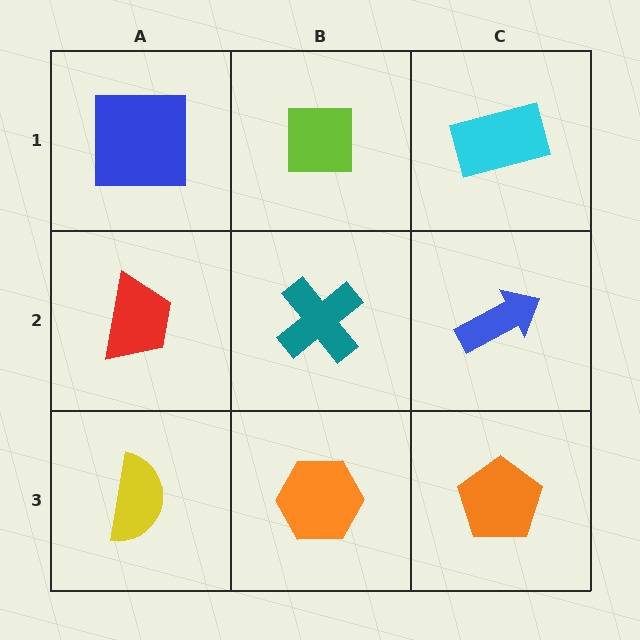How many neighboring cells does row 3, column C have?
2.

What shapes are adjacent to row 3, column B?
A teal cross (row 2, column B), a yellow semicircle (row 3, column A), an orange pentagon (row 3, column C).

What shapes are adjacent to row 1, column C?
A blue arrow (row 2, column C), a lime square (row 1, column B).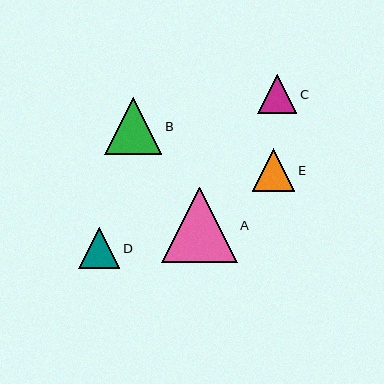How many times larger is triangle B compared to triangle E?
Triangle B is approximately 1.3 times the size of triangle E.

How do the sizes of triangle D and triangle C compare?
Triangle D and triangle C are approximately the same size.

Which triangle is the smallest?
Triangle C is the smallest with a size of approximately 39 pixels.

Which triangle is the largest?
Triangle A is the largest with a size of approximately 75 pixels.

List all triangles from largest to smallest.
From largest to smallest: A, B, E, D, C.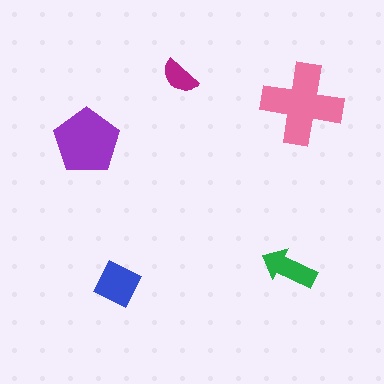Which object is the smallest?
The magenta semicircle.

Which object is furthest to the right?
The pink cross is rightmost.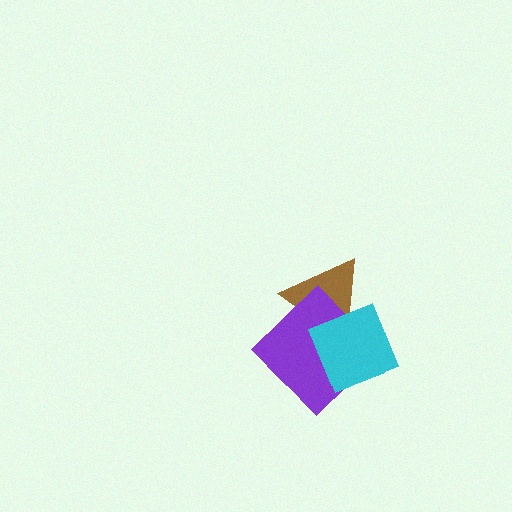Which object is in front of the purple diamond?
The cyan square is in front of the purple diamond.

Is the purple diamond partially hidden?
Yes, it is partially covered by another shape.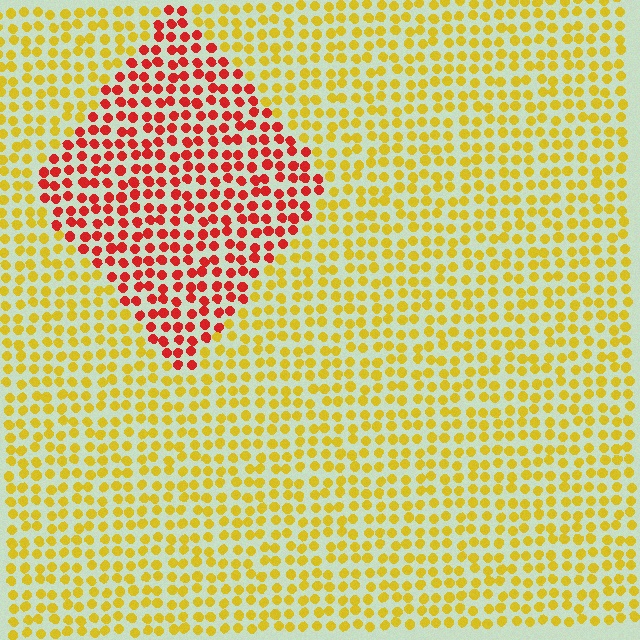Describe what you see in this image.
The image is filled with small yellow elements in a uniform arrangement. A diamond-shaped region is visible where the elements are tinted to a slightly different hue, forming a subtle color boundary.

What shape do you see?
I see a diamond.